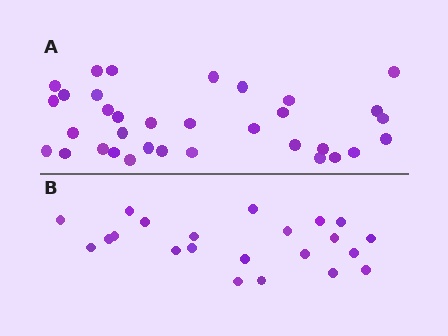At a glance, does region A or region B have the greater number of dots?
Region A (the top region) has more dots.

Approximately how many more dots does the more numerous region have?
Region A has roughly 12 or so more dots than region B.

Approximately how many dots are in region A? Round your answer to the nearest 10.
About 30 dots. (The exact count is 34, which rounds to 30.)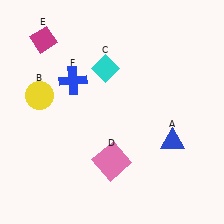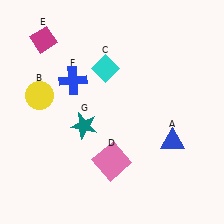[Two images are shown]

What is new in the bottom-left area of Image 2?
A teal star (G) was added in the bottom-left area of Image 2.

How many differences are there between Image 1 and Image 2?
There is 1 difference between the two images.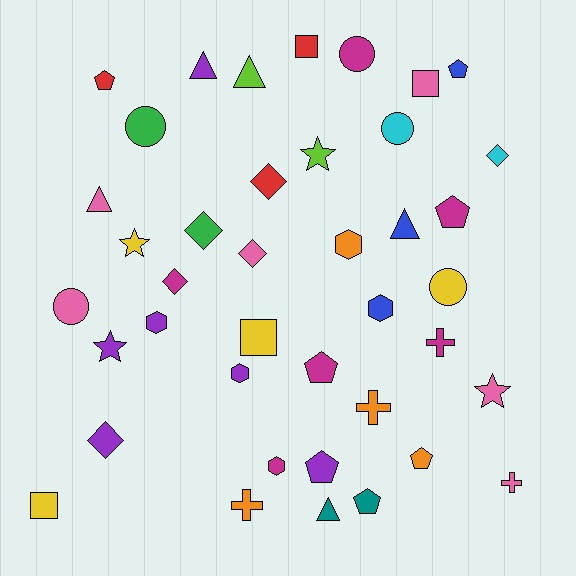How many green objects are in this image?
There are 2 green objects.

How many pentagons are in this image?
There are 7 pentagons.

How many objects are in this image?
There are 40 objects.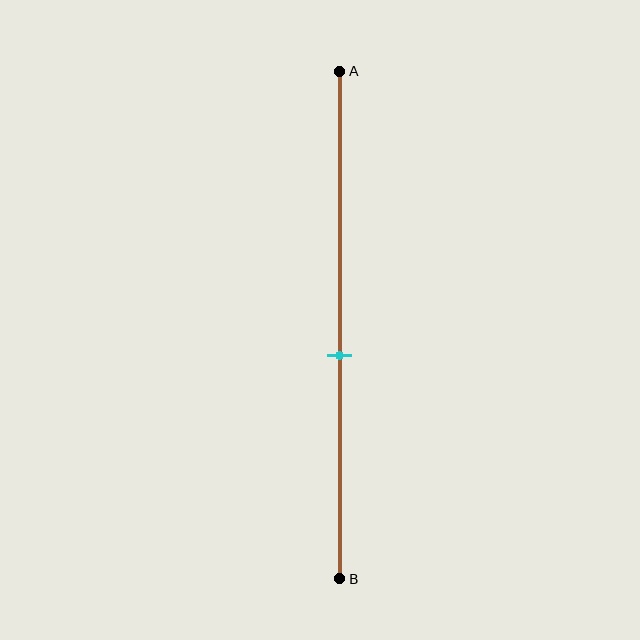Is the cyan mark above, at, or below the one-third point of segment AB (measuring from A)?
The cyan mark is below the one-third point of segment AB.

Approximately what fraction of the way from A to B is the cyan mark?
The cyan mark is approximately 55% of the way from A to B.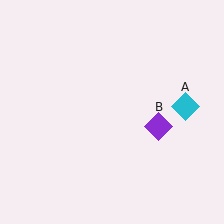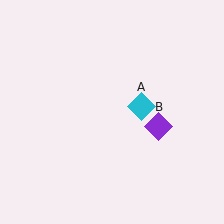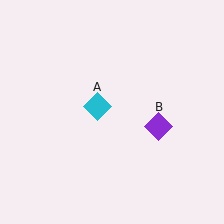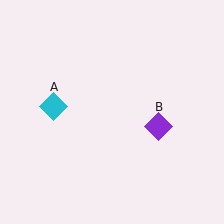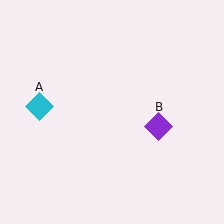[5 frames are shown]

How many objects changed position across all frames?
1 object changed position: cyan diamond (object A).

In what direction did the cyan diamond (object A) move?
The cyan diamond (object A) moved left.